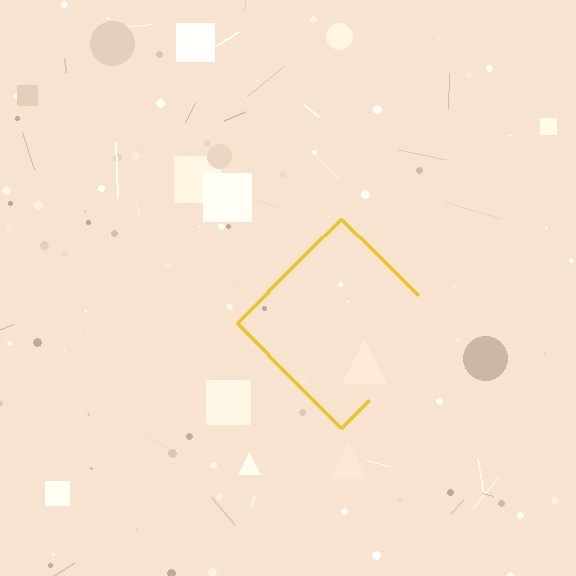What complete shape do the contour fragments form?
The contour fragments form a diamond.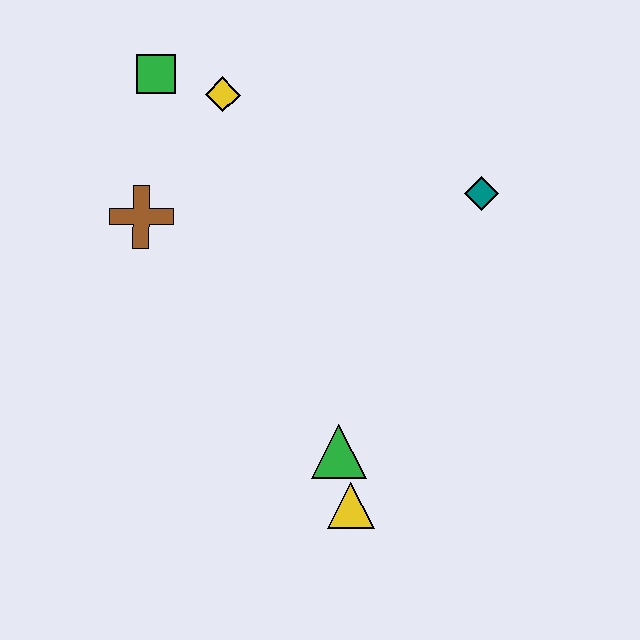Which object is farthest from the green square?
The yellow triangle is farthest from the green square.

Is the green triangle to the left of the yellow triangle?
Yes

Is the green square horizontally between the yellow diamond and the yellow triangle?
No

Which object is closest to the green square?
The yellow diamond is closest to the green square.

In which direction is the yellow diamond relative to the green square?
The yellow diamond is to the right of the green square.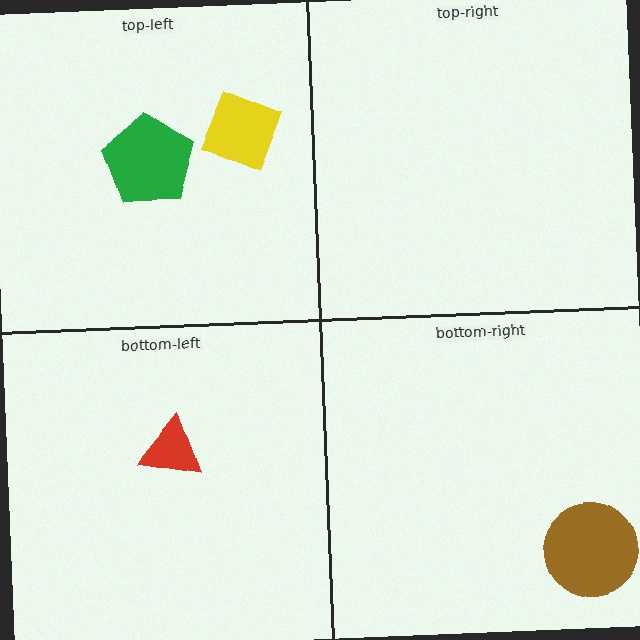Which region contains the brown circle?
The bottom-right region.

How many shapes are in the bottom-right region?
1.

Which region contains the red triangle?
The bottom-left region.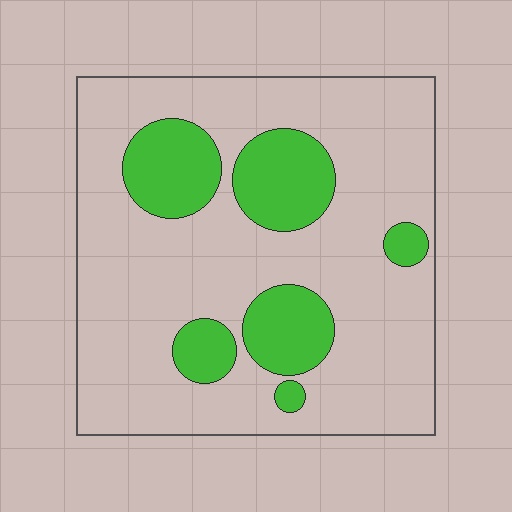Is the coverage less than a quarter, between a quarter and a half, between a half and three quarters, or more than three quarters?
Less than a quarter.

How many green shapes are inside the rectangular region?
6.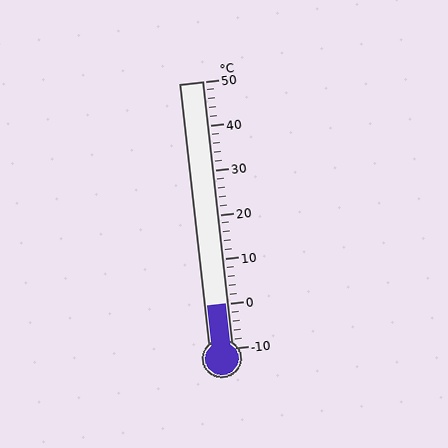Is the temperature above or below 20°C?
The temperature is below 20°C.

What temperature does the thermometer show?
The thermometer shows approximately 0°C.